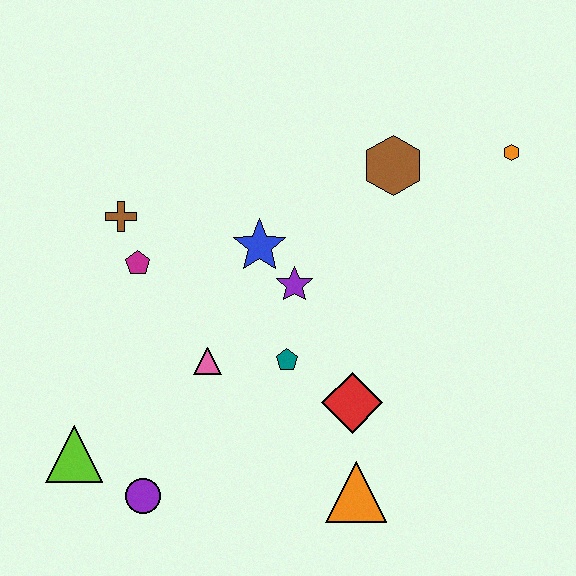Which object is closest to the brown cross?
The magenta pentagon is closest to the brown cross.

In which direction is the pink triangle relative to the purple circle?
The pink triangle is above the purple circle.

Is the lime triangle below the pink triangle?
Yes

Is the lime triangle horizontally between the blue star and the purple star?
No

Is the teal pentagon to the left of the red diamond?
Yes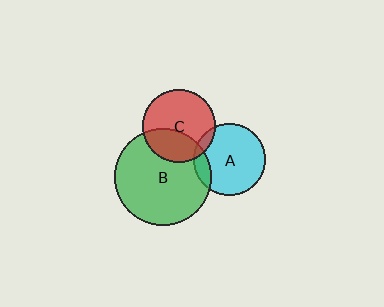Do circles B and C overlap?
Yes.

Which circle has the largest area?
Circle B (green).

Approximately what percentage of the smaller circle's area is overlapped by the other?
Approximately 35%.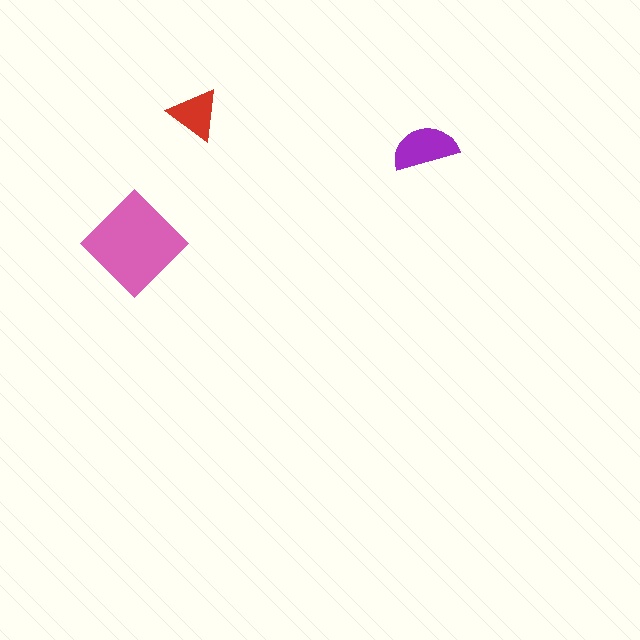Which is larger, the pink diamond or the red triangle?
The pink diamond.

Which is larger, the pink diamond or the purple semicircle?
The pink diamond.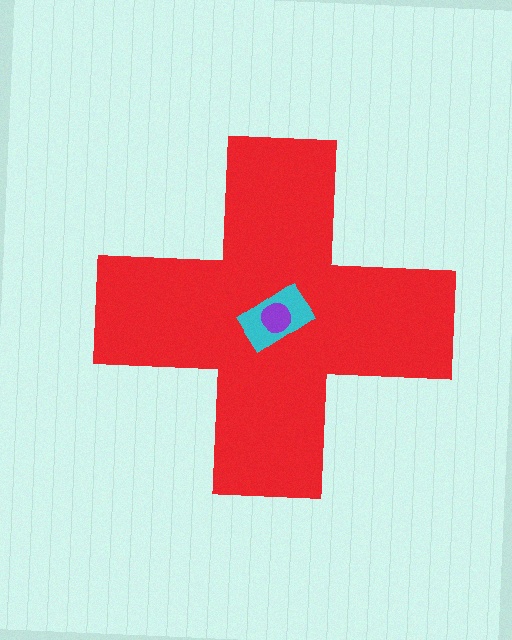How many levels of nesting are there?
3.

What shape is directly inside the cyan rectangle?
The purple circle.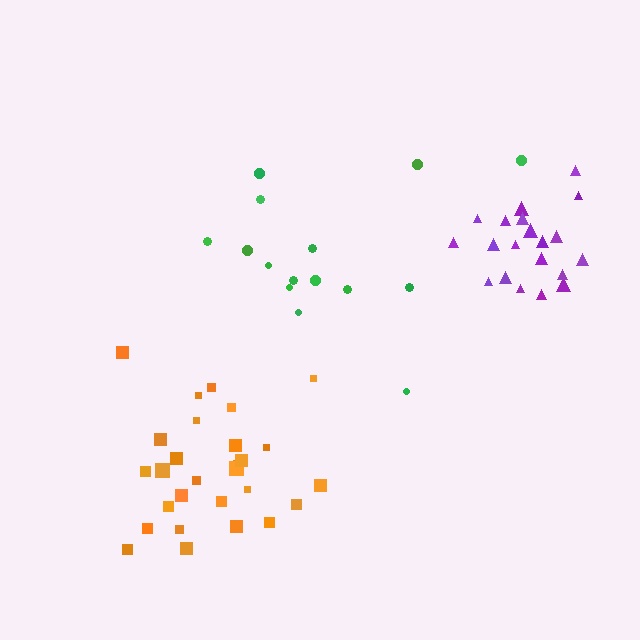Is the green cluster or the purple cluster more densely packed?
Purple.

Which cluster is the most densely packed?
Purple.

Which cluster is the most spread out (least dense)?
Green.